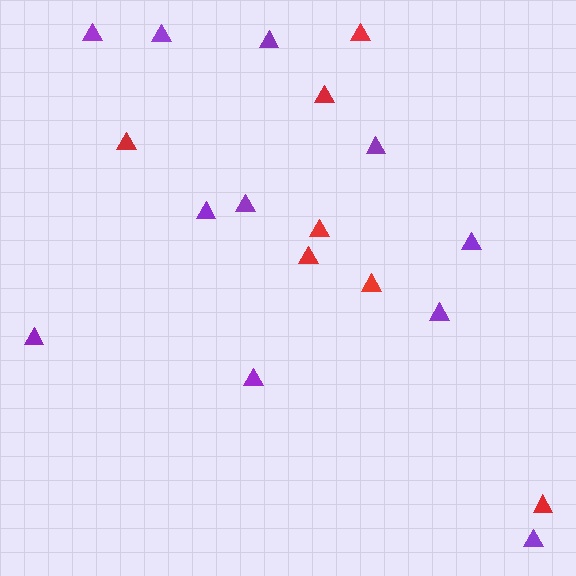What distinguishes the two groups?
There are 2 groups: one group of red triangles (7) and one group of purple triangles (11).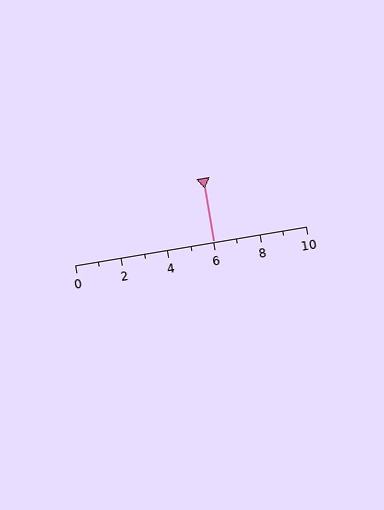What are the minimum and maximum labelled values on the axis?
The axis runs from 0 to 10.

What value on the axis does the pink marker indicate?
The marker indicates approximately 6.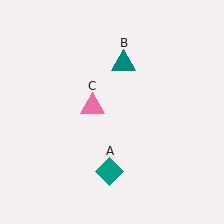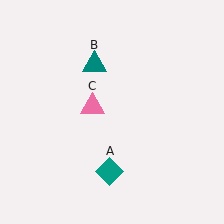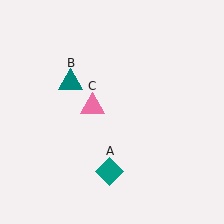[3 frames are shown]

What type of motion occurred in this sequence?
The teal triangle (object B) rotated counterclockwise around the center of the scene.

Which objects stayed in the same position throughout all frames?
Teal diamond (object A) and pink triangle (object C) remained stationary.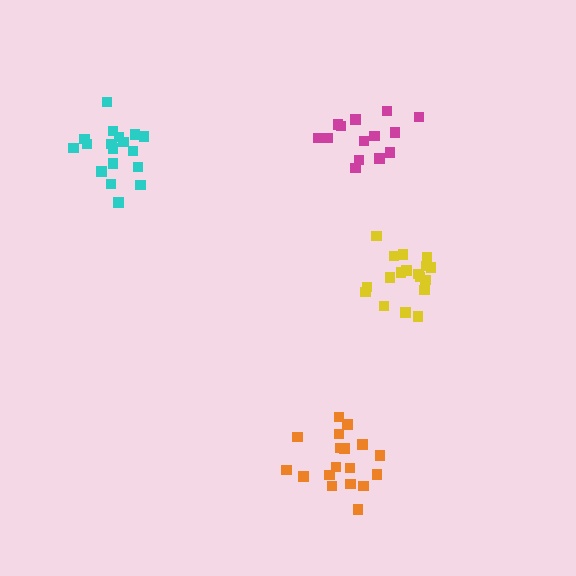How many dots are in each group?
Group 1: 14 dots, Group 2: 20 dots, Group 3: 18 dots, Group 4: 18 dots (70 total).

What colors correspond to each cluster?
The clusters are colored: magenta, yellow, cyan, orange.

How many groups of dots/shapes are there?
There are 4 groups.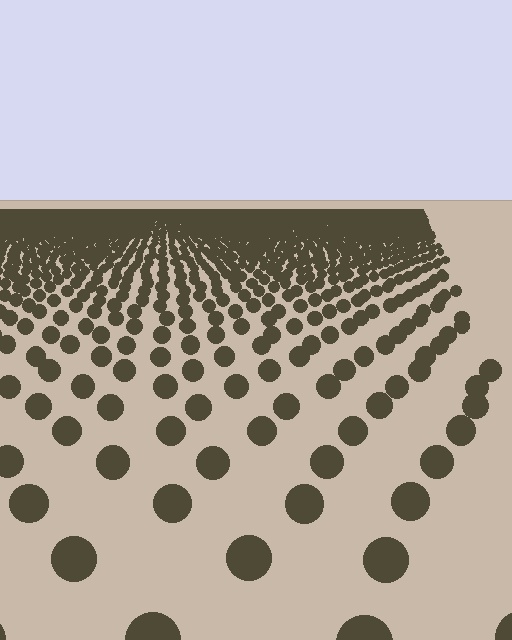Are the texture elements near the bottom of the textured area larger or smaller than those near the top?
Larger. Near the bottom, elements are closer to the viewer and appear at a bigger on-screen size.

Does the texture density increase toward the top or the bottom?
Density increases toward the top.